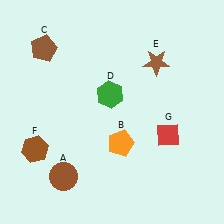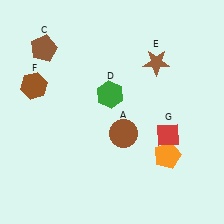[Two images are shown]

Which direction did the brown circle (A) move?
The brown circle (A) moved right.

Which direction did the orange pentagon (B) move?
The orange pentagon (B) moved right.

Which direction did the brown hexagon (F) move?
The brown hexagon (F) moved up.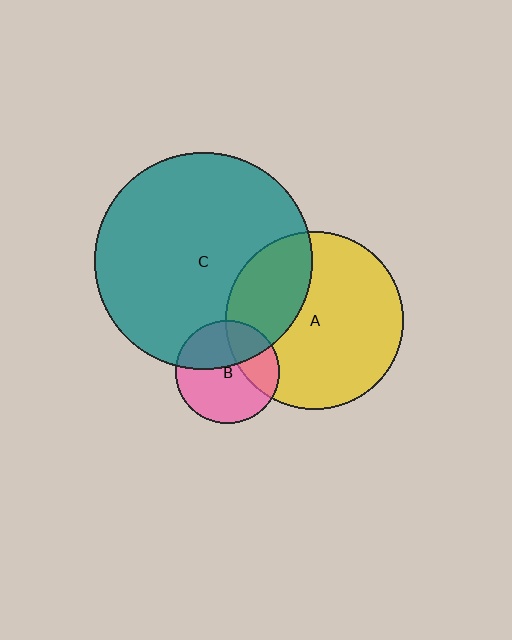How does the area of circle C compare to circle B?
Approximately 4.5 times.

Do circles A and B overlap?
Yes.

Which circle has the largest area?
Circle C (teal).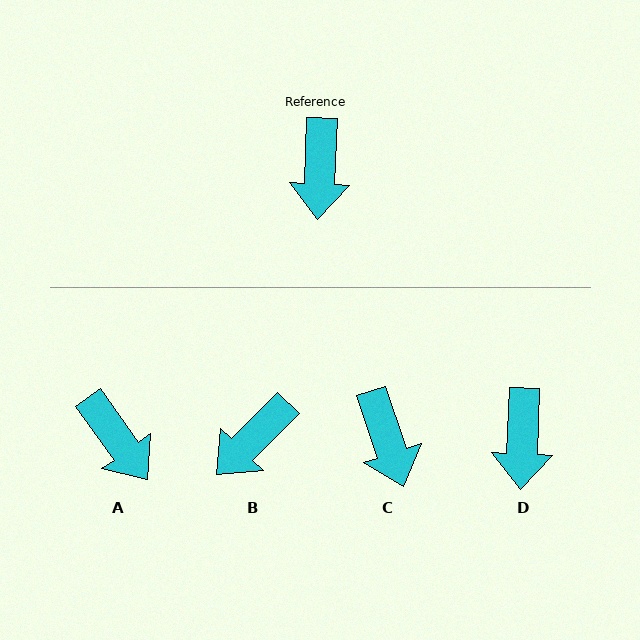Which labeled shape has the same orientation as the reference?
D.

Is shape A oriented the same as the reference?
No, it is off by about 38 degrees.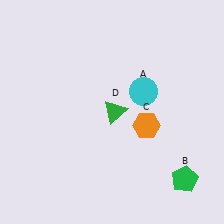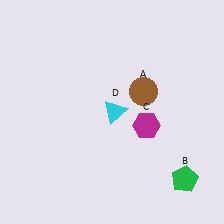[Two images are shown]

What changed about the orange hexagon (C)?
In Image 1, C is orange. In Image 2, it changed to magenta.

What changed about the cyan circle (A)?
In Image 1, A is cyan. In Image 2, it changed to brown.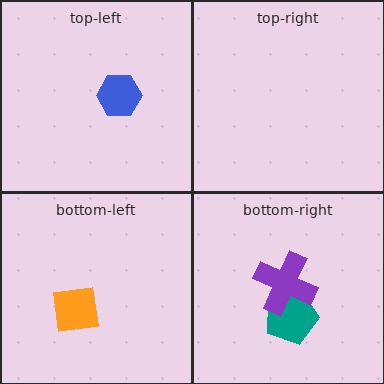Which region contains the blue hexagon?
The top-left region.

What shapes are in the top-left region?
The blue hexagon.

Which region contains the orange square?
The bottom-left region.